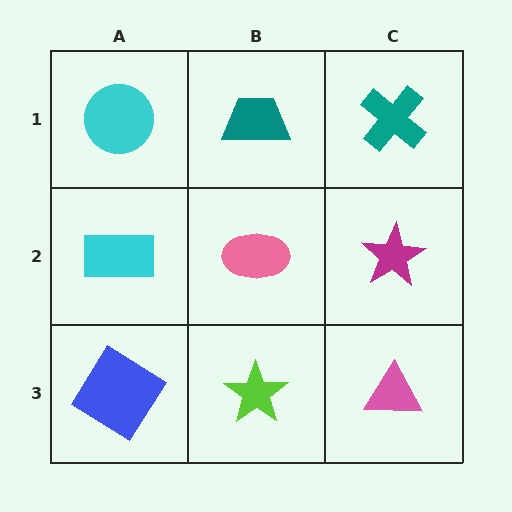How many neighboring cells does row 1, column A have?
2.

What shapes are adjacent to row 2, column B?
A teal trapezoid (row 1, column B), a lime star (row 3, column B), a cyan rectangle (row 2, column A), a magenta star (row 2, column C).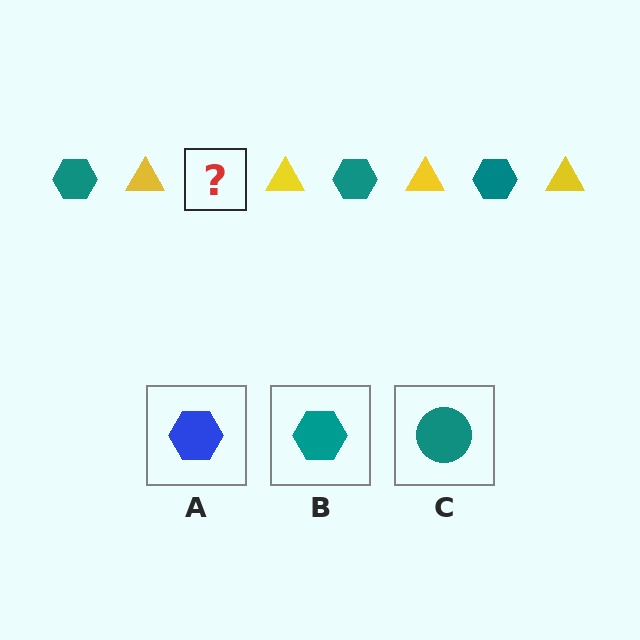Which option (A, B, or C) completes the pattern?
B.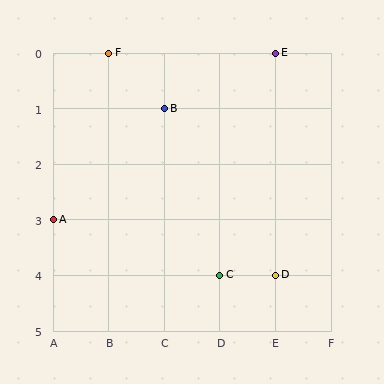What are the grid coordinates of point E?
Point E is at grid coordinates (E, 0).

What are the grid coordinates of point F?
Point F is at grid coordinates (B, 0).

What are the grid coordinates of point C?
Point C is at grid coordinates (D, 4).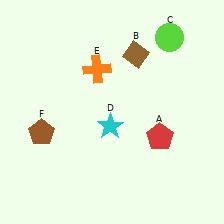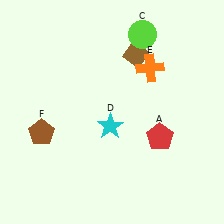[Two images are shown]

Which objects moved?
The objects that moved are: the lime circle (C), the orange cross (E).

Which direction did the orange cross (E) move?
The orange cross (E) moved right.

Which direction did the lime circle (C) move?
The lime circle (C) moved left.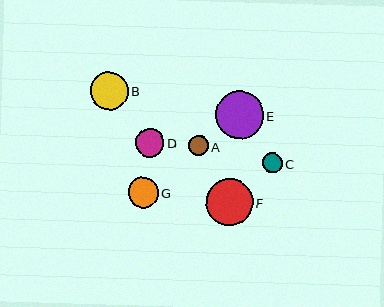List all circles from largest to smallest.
From largest to smallest: E, F, B, G, D, C, A.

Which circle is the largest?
Circle E is the largest with a size of approximately 48 pixels.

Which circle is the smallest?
Circle A is the smallest with a size of approximately 19 pixels.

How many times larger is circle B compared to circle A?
Circle B is approximately 2.0 times the size of circle A.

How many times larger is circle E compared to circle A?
Circle E is approximately 2.5 times the size of circle A.